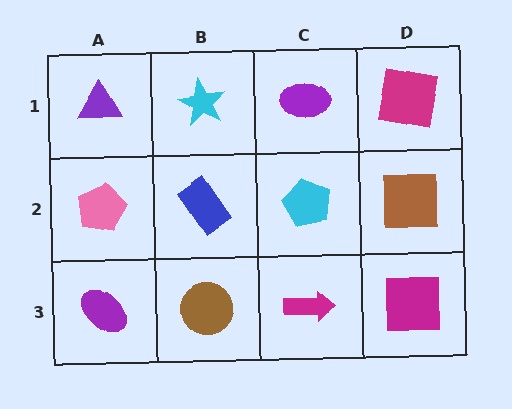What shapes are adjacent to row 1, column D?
A brown square (row 2, column D), a purple ellipse (row 1, column C).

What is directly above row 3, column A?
A pink pentagon.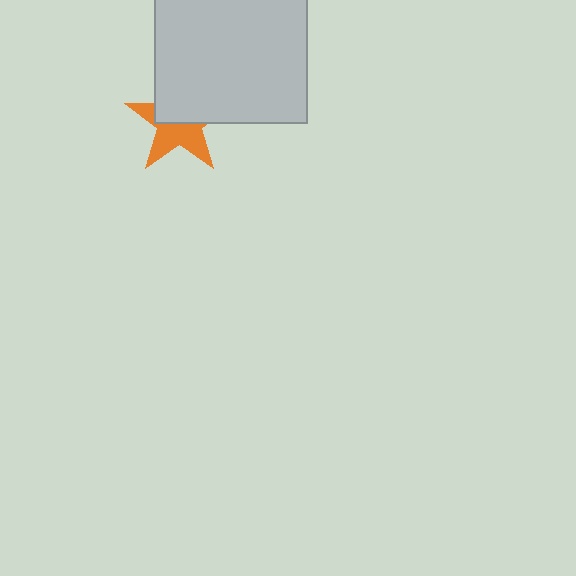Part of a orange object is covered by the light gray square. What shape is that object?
It is a star.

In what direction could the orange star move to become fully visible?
The orange star could move down. That would shift it out from behind the light gray square entirely.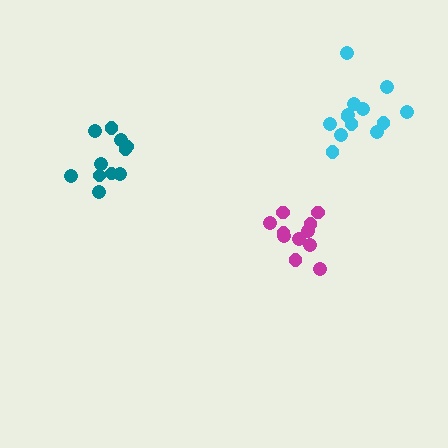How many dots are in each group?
Group 1: 11 dots, Group 2: 13 dots, Group 3: 11 dots (35 total).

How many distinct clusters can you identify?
There are 3 distinct clusters.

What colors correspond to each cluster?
The clusters are colored: magenta, cyan, teal.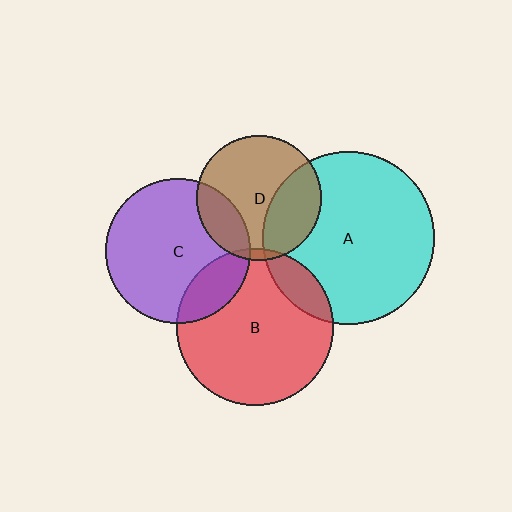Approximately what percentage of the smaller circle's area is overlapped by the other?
Approximately 20%.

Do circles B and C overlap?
Yes.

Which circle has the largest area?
Circle A (cyan).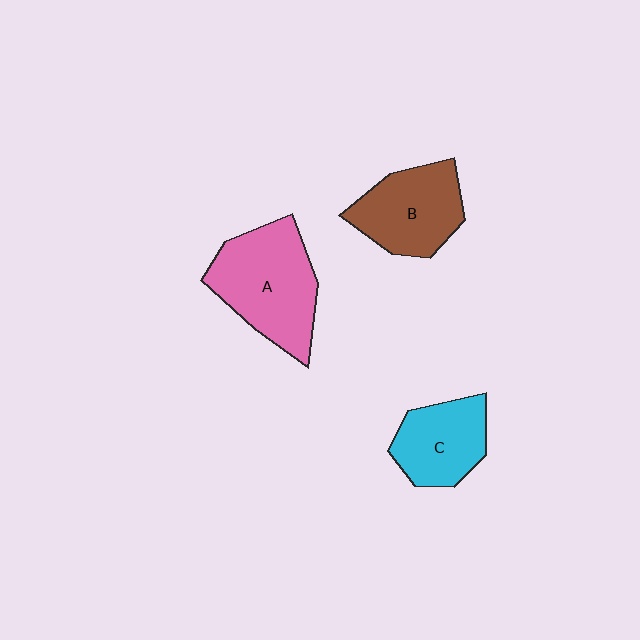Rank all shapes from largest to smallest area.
From largest to smallest: A (pink), B (brown), C (cyan).